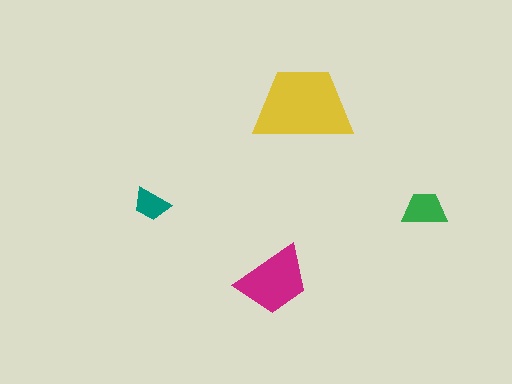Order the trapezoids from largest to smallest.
the yellow one, the magenta one, the green one, the teal one.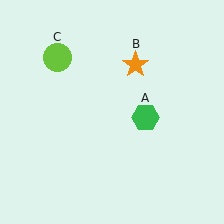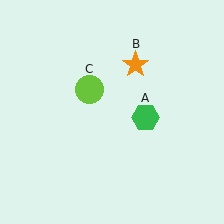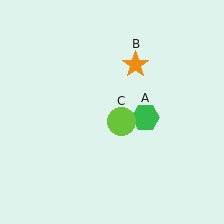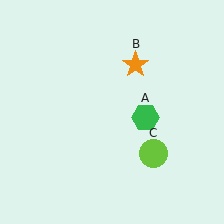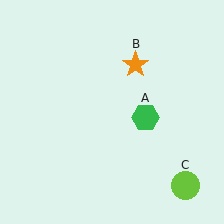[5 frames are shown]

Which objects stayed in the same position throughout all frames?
Green hexagon (object A) and orange star (object B) remained stationary.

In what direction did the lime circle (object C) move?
The lime circle (object C) moved down and to the right.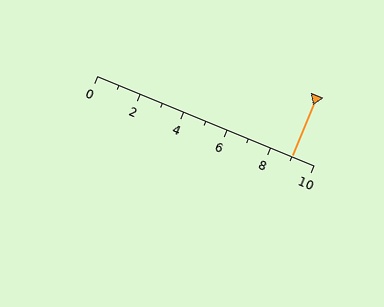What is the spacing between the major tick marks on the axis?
The major ticks are spaced 2 apart.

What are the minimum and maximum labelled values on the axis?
The axis runs from 0 to 10.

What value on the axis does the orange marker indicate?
The marker indicates approximately 9.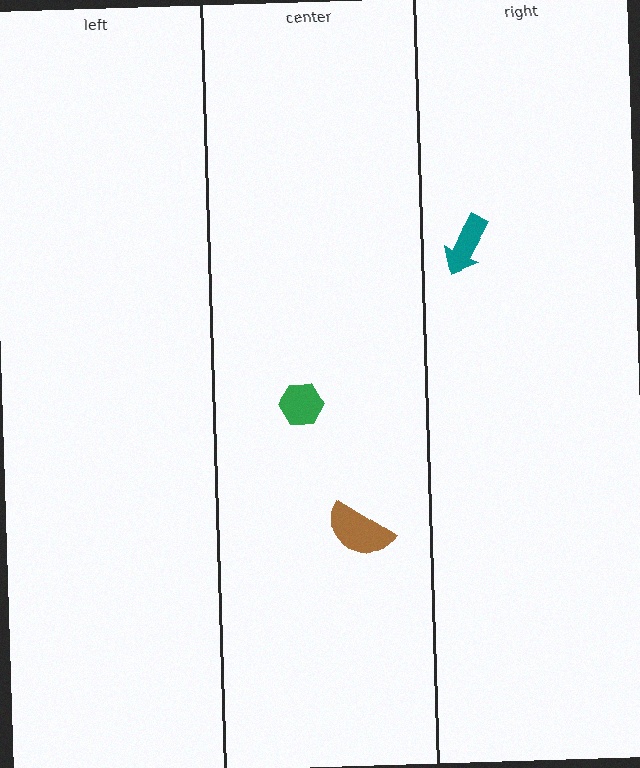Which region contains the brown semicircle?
The center region.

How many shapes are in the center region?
2.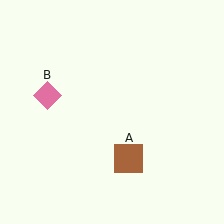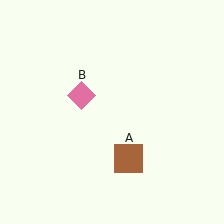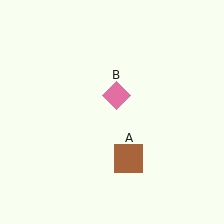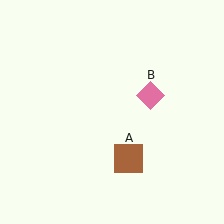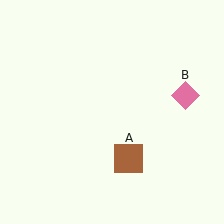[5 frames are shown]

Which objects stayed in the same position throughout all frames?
Brown square (object A) remained stationary.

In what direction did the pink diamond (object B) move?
The pink diamond (object B) moved right.